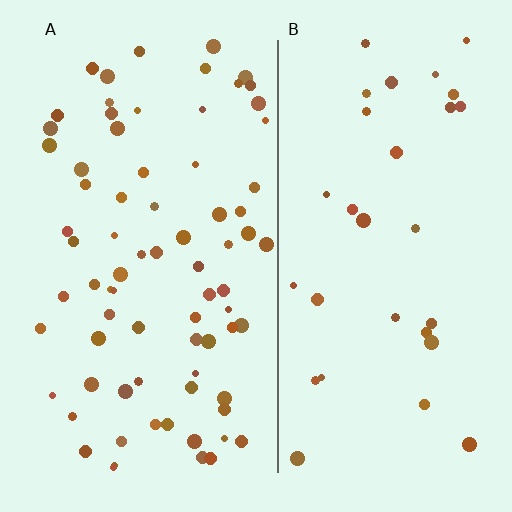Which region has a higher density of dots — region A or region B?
A (the left).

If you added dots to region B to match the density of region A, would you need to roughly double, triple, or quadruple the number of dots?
Approximately double.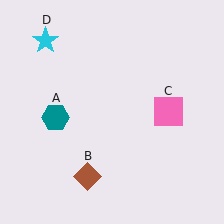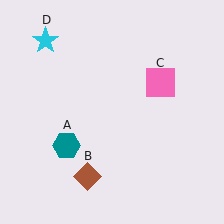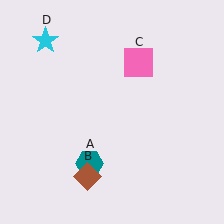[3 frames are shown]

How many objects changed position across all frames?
2 objects changed position: teal hexagon (object A), pink square (object C).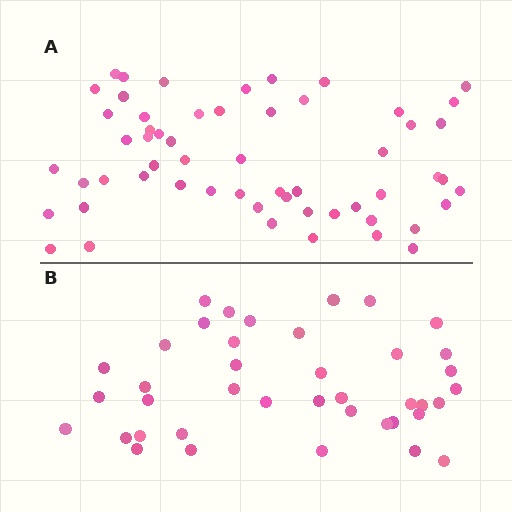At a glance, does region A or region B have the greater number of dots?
Region A (the top region) has more dots.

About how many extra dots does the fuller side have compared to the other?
Region A has approximately 15 more dots than region B.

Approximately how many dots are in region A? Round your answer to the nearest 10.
About 60 dots. (The exact count is 57, which rounds to 60.)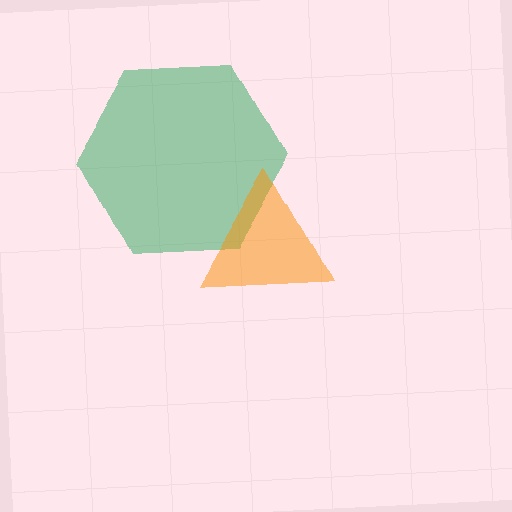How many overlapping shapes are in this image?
There are 2 overlapping shapes in the image.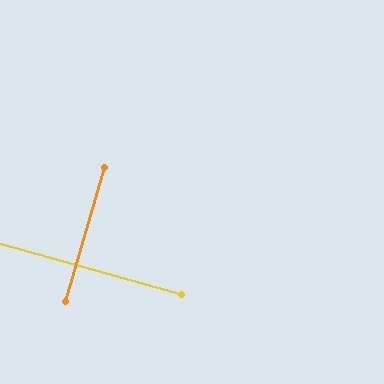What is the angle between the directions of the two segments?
Approximately 90 degrees.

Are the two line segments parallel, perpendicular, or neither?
Perpendicular — they meet at approximately 90°.